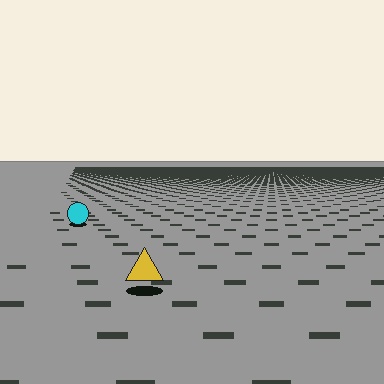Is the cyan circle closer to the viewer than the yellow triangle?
No. The yellow triangle is closer — you can tell from the texture gradient: the ground texture is coarser near it.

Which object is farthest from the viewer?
The cyan circle is farthest from the viewer. It appears smaller and the ground texture around it is denser.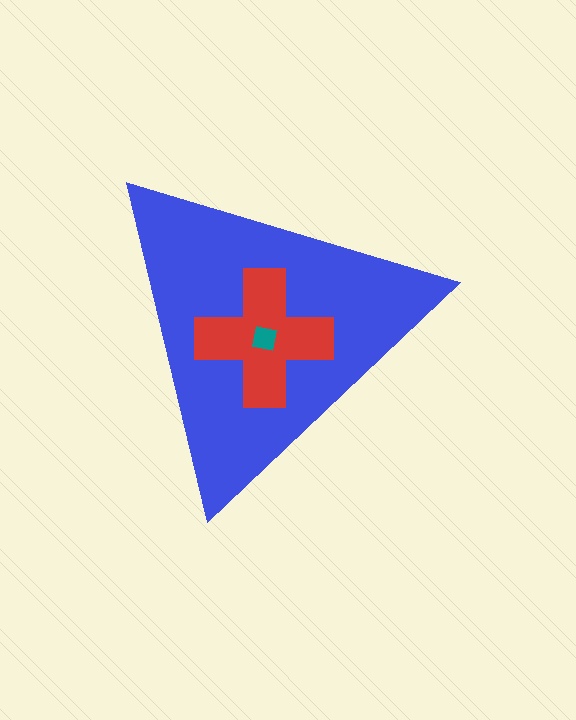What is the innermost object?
The teal square.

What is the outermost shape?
The blue triangle.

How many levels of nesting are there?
3.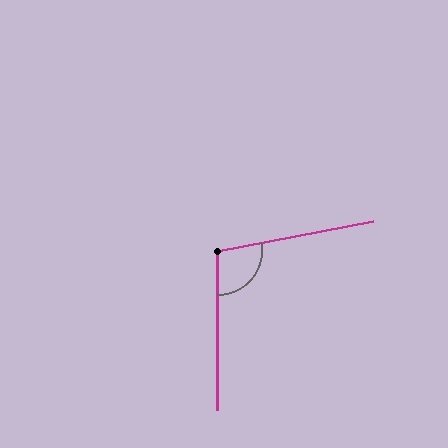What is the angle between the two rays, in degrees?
Approximately 101 degrees.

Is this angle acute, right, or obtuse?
It is obtuse.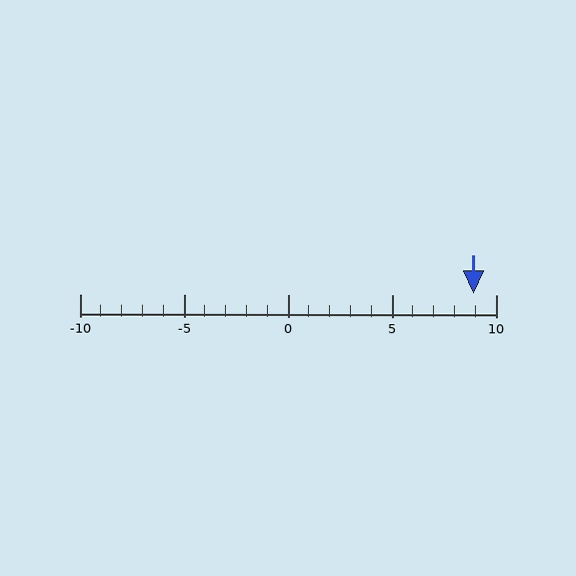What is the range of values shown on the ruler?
The ruler shows values from -10 to 10.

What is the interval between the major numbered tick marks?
The major tick marks are spaced 5 units apart.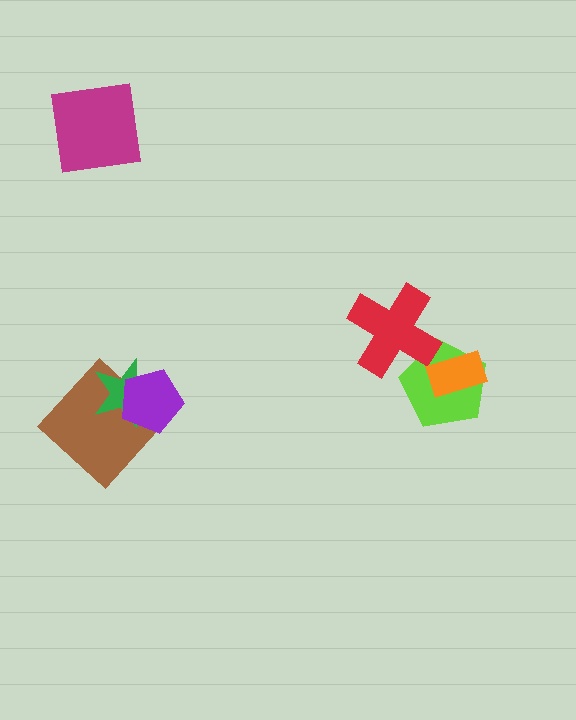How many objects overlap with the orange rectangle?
1 object overlaps with the orange rectangle.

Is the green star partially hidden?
Yes, it is partially covered by another shape.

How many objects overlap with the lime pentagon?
2 objects overlap with the lime pentagon.